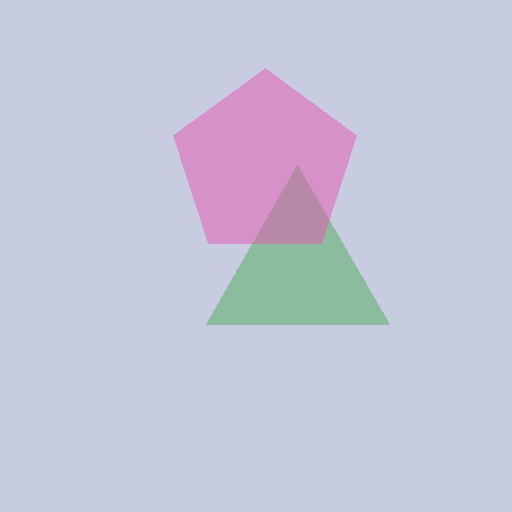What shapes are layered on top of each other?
The layered shapes are: a green triangle, a pink pentagon.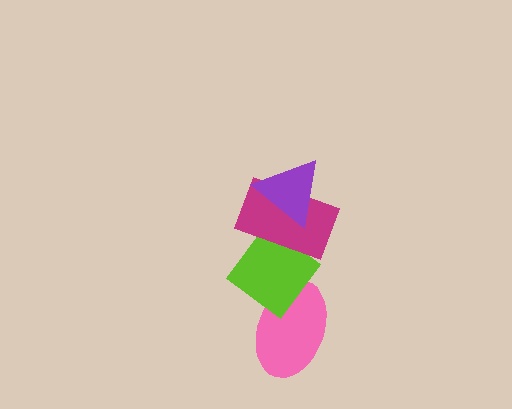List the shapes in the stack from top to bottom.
From top to bottom: the purple triangle, the magenta rectangle, the lime diamond, the pink ellipse.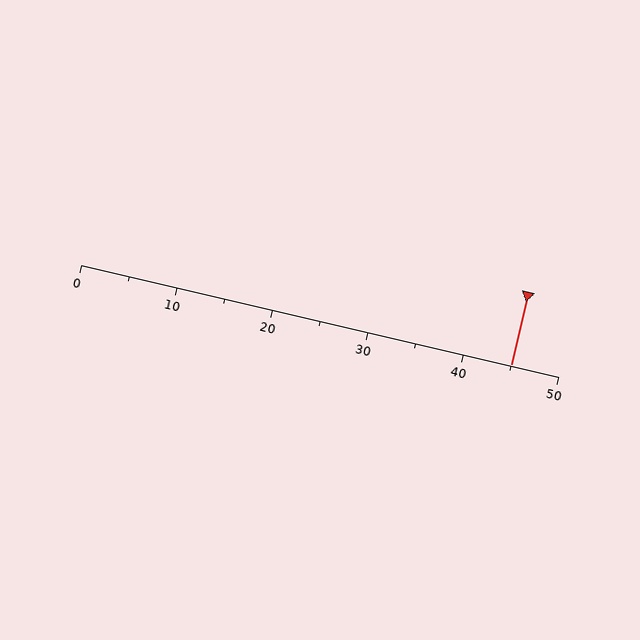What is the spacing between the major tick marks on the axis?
The major ticks are spaced 10 apart.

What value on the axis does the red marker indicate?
The marker indicates approximately 45.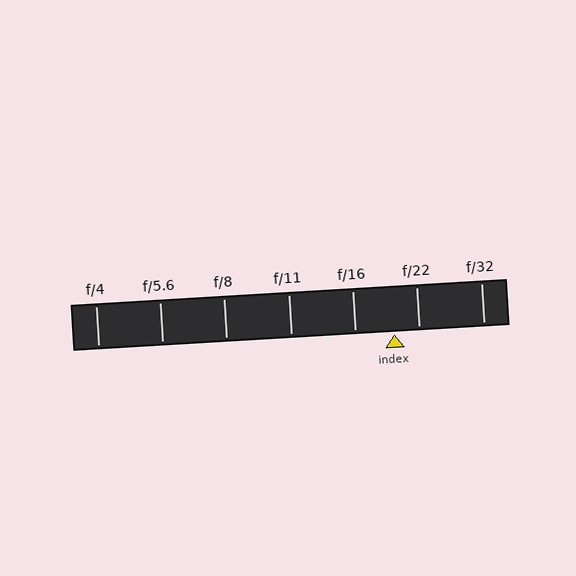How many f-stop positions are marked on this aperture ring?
There are 7 f-stop positions marked.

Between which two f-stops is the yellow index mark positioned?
The index mark is between f/16 and f/22.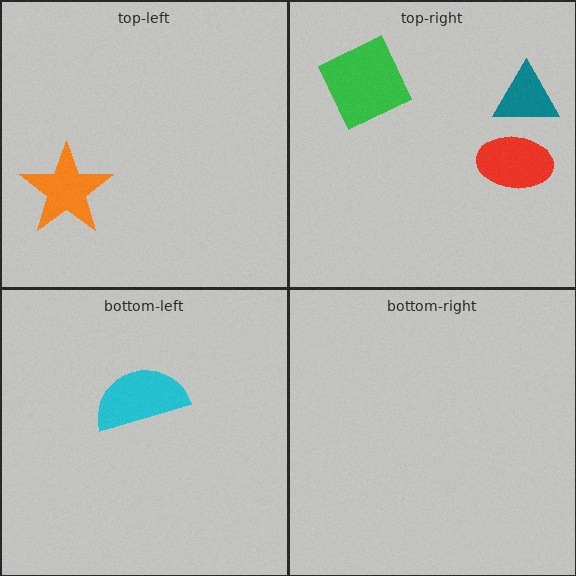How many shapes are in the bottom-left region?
1.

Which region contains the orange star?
The top-left region.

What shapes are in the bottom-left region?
The cyan semicircle.